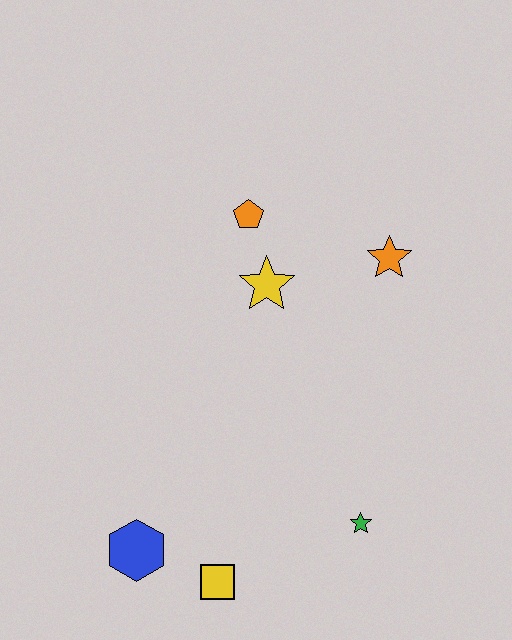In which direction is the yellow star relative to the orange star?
The yellow star is to the left of the orange star.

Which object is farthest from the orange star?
The blue hexagon is farthest from the orange star.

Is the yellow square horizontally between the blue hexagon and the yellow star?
Yes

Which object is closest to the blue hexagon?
The yellow square is closest to the blue hexagon.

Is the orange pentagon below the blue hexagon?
No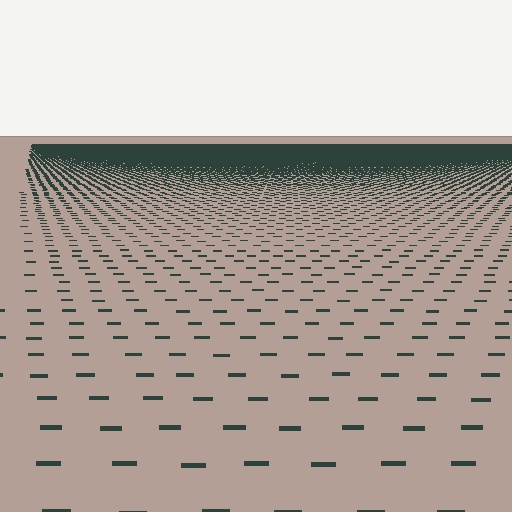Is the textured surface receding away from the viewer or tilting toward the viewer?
The surface is receding away from the viewer. Texture elements get smaller and denser toward the top.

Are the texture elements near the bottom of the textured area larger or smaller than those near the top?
Larger. Near the bottom, elements are closer to the viewer and appear at a bigger on-screen size.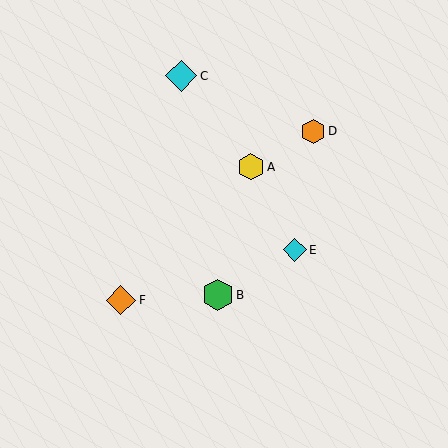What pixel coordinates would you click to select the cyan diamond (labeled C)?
Click at (181, 76) to select the cyan diamond C.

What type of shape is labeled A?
Shape A is a yellow hexagon.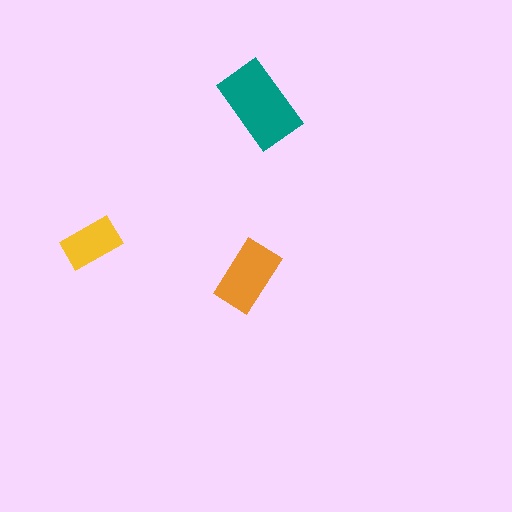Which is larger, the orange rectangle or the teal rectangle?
The teal one.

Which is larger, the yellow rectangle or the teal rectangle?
The teal one.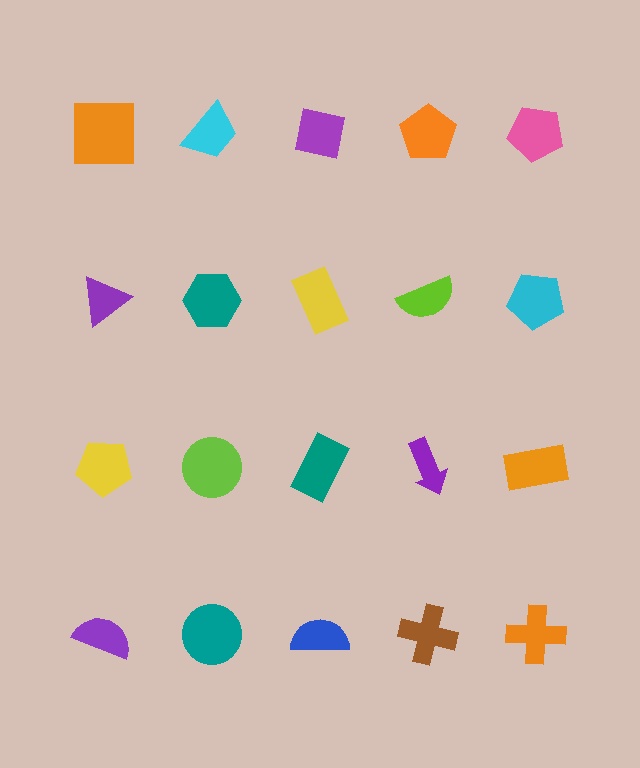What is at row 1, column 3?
A purple square.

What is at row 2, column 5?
A cyan pentagon.